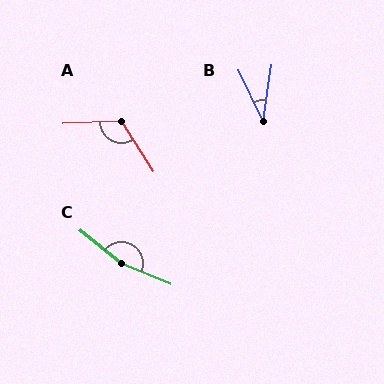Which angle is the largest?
C, at approximately 164 degrees.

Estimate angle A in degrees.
Approximately 120 degrees.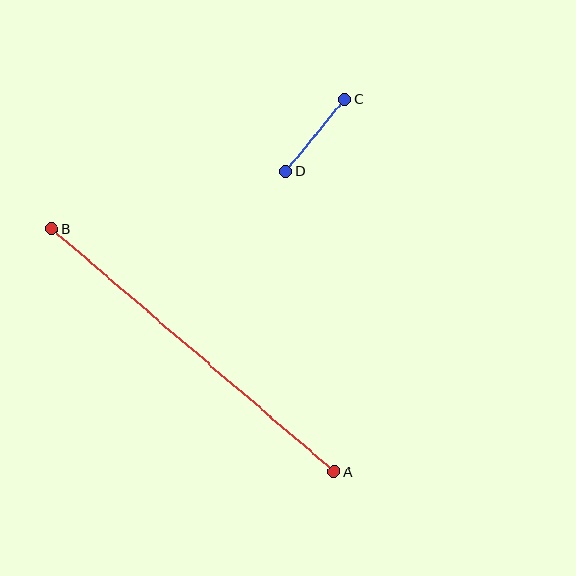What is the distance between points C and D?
The distance is approximately 93 pixels.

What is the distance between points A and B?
The distance is approximately 373 pixels.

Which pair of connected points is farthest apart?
Points A and B are farthest apart.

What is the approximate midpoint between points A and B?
The midpoint is at approximately (193, 350) pixels.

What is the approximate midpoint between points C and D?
The midpoint is at approximately (315, 135) pixels.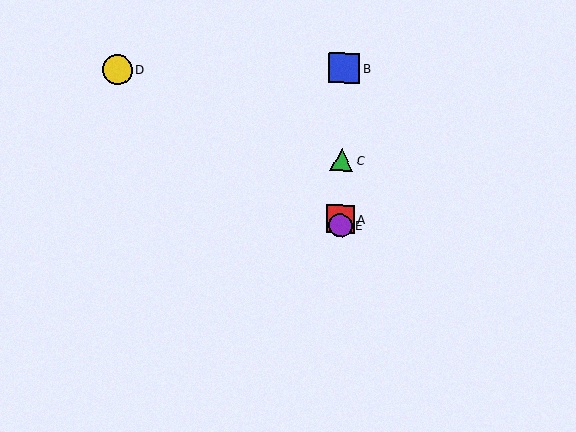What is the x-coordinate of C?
Object C is at x≈342.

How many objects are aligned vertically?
4 objects (A, B, C, E) are aligned vertically.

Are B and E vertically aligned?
Yes, both are at x≈344.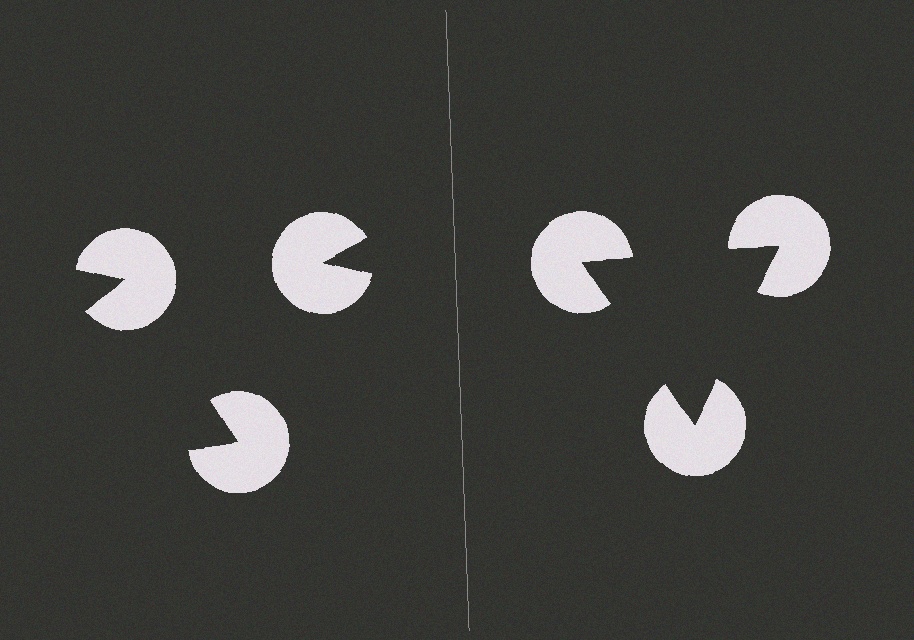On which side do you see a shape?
An illusory triangle appears on the right side. On the left side the wedge cuts are rotated, so no coherent shape forms.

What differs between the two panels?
The pac-man discs are positioned identically on both sides; only the wedge orientations differ. On the right they align to a triangle; on the left they are misaligned.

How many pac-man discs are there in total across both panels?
6 — 3 on each side.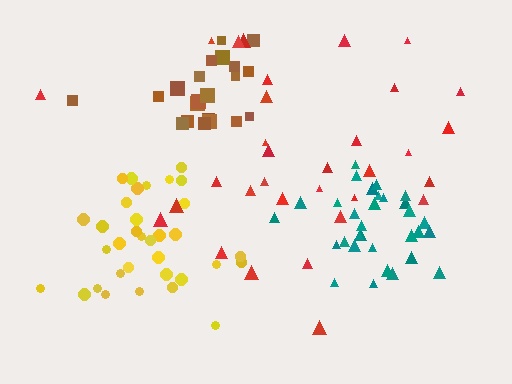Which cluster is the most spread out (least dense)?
Red.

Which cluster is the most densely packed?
Teal.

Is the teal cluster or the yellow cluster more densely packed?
Teal.